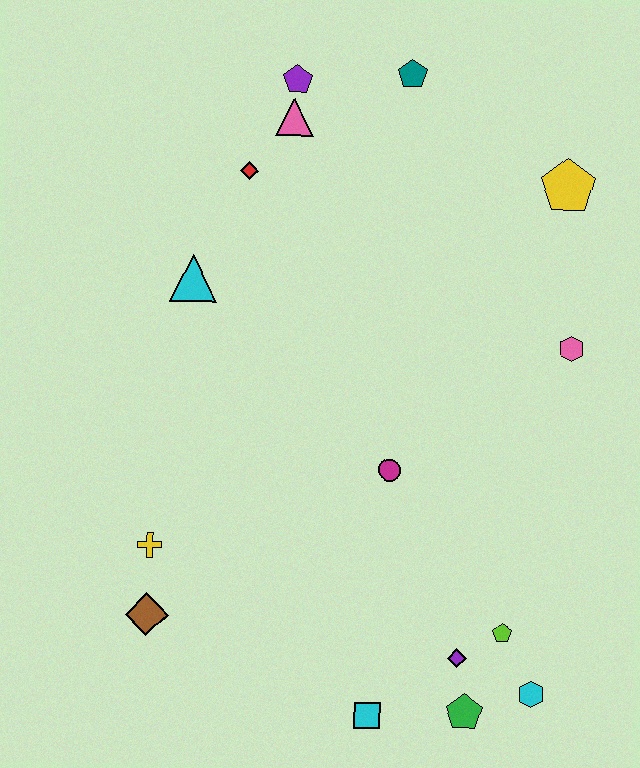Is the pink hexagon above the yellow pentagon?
No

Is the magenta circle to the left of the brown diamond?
No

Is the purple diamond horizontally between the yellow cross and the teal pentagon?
No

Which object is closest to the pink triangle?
The purple pentagon is closest to the pink triangle.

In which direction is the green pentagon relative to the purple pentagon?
The green pentagon is below the purple pentagon.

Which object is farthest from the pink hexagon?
The brown diamond is farthest from the pink hexagon.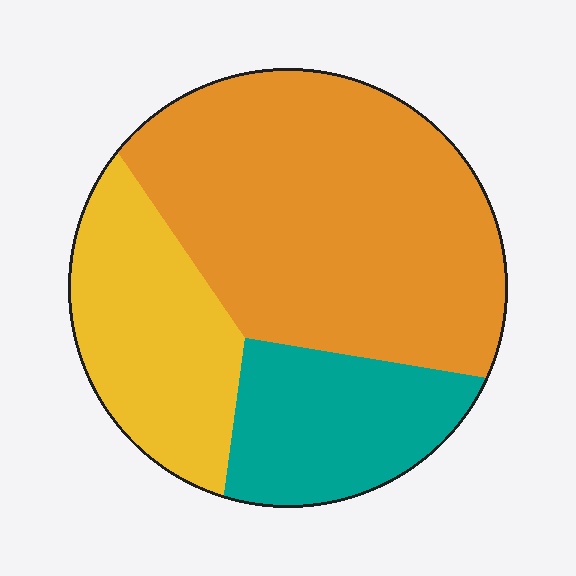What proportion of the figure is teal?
Teal takes up about one fifth (1/5) of the figure.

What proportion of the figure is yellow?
Yellow covers roughly 25% of the figure.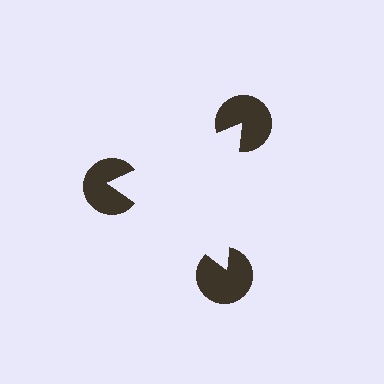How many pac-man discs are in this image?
There are 3 — one at each vertex of the illusory triangle.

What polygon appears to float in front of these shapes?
An illusory triangle — its edges are inferred from the aligned wedge cuts in the pac-man discs, not physically drawn.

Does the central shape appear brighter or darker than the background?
It typically appears slightly brighter than the background, even though no actual brightness change is drawn.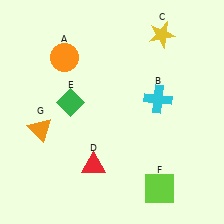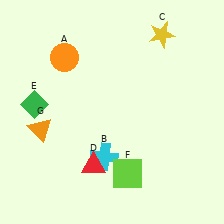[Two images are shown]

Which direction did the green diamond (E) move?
The green diamond (E) moved left.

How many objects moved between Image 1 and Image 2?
3 objects moved between the two images.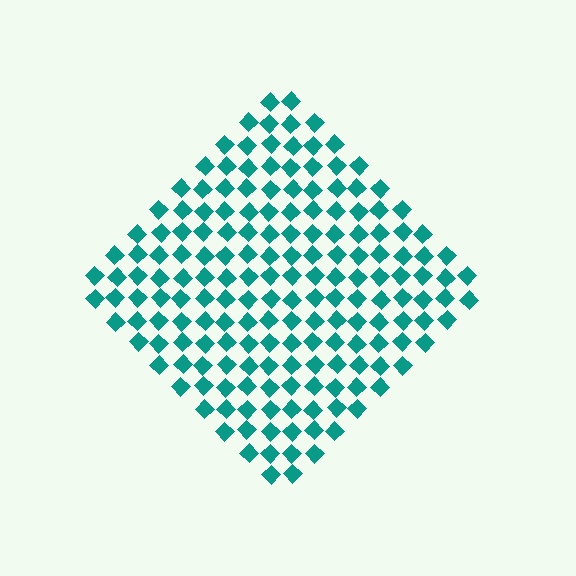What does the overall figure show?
The overall figure shows a diamond.